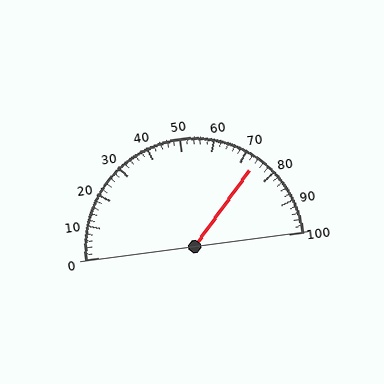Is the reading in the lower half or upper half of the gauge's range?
The reading is in the upper half of the range (0 to 100).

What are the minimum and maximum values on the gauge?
The gauge ranges from 0 to 100.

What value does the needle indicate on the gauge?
The needle indicates approximately 74.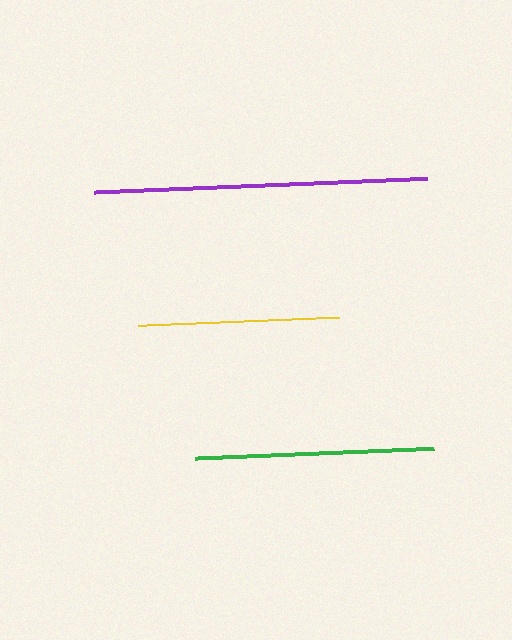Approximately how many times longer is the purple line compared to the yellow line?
The purple line is approximately 1.7 times the length of the yellow line.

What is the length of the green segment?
The green segment is approximately 239 pixels long.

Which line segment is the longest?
The purple line is the longest at approximately 335 pixels.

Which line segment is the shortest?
The yellow line is the shortest at approximately 201 pixels.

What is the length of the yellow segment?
The yellow segment is approximately 201 pixels long.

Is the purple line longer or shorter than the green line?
The purple line is longer than the green line.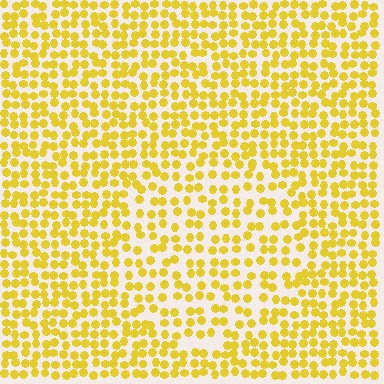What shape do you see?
I see a circle.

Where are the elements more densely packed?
The elements are more densely packed outside the circle boundary.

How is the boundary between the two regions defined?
The boundary is defined by a change in element density (approximately 1.5x ratio). All elements are the same color, size, and shape.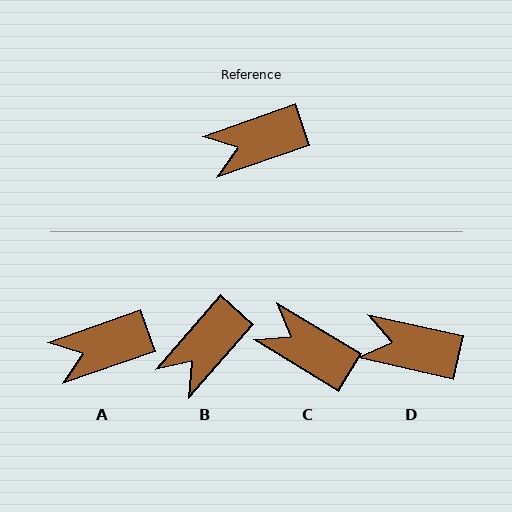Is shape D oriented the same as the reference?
No, it is off by about 32 degrees.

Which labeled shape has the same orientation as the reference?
A.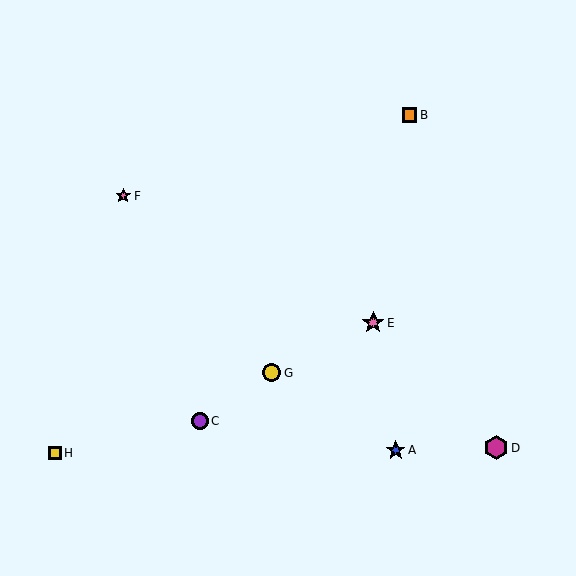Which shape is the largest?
The magenta hexagon (labeled D) is the largest.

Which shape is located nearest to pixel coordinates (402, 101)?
The orange square (labeled B) at (410, 115) is nearest to that location.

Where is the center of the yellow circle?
The center of the yellow circle is at (272, 373).